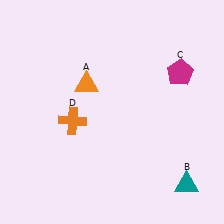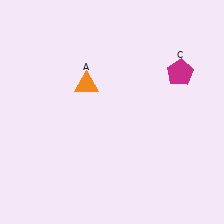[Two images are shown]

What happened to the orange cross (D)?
The orange cross (D) was removed in Image 2. It was in the bottom-left area of Image 1.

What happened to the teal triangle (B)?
The teal triangle (B) was removed in Image 2. It was in the bottom-right area of Image 1.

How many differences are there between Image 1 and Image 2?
There are 2 differences between the two images.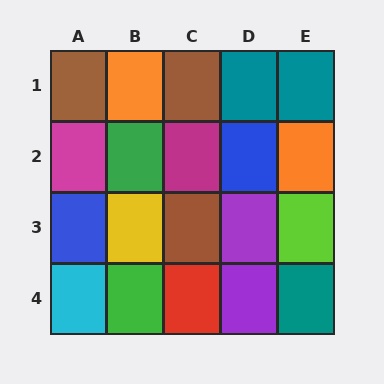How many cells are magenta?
2 cells are magenta.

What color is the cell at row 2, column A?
Magenta.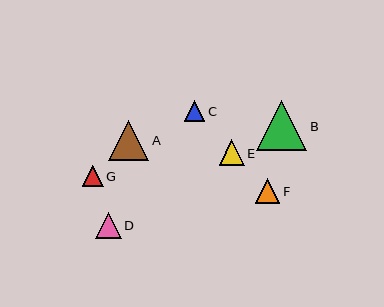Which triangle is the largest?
Triangle B is the largest with a size of approximately 50 pixels.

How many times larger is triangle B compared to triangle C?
Triangle B is approximately 2.4 times the size of triangle C.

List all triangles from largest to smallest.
From largest to smallest: B, A, D, E, F, G, C.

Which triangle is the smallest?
Triangle C is the smallest with a size of approximately 20 pixels.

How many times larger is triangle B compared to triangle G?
Triangle B is approximately 2.4 times the size of triangle G.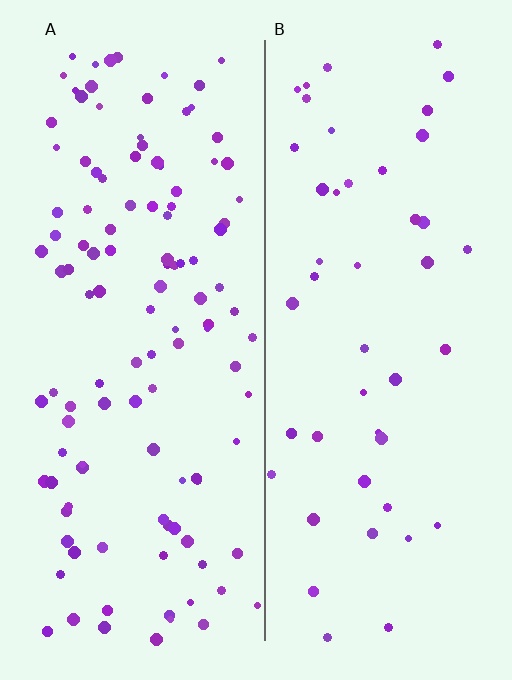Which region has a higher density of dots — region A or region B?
A (the left).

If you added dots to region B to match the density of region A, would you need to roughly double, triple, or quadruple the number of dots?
Approximately triple.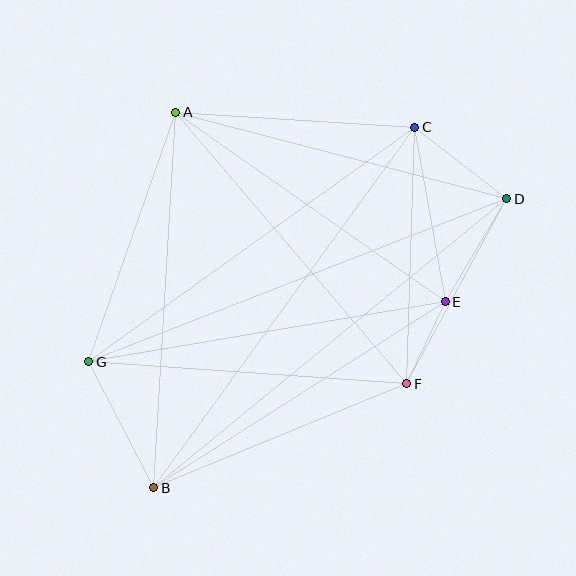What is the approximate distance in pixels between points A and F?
The distance between A and F is approximately 356 pixels.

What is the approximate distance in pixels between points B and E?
The distance between B and E is approximately 346 pixels.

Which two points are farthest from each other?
Points B and D are farthest from each other.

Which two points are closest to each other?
Points E and F are closest to each other.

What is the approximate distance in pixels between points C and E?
The distance between C and E is approximately 177 pixels.